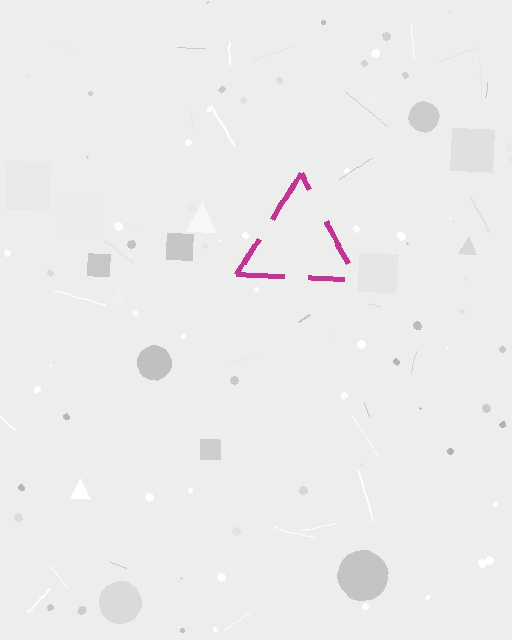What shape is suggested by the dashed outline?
The dashed outline suggests a triangle.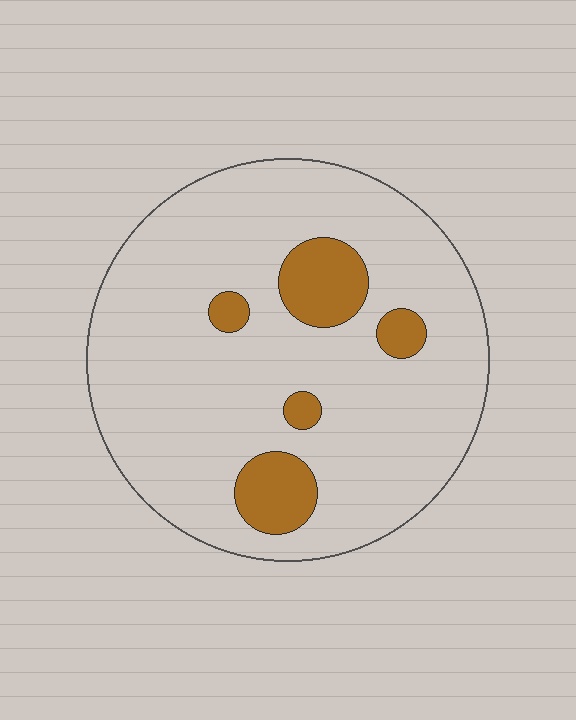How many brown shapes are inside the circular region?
5.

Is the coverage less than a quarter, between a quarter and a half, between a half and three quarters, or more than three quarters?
Less than a quarter.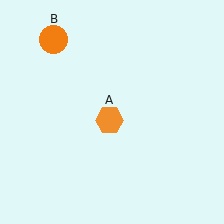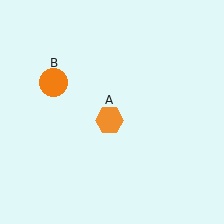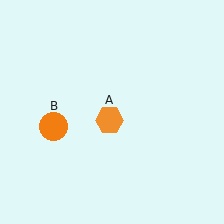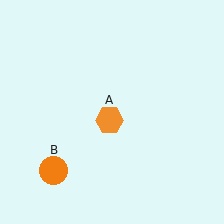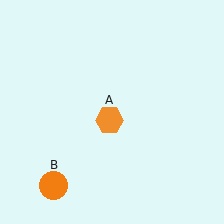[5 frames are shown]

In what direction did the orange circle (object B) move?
The orange circle (object B) moved down.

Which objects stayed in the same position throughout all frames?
Orange hexagon (object A) remained stationary.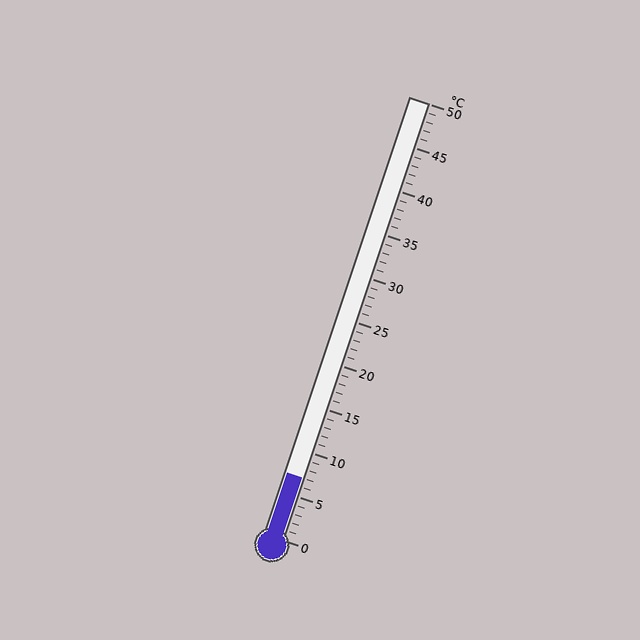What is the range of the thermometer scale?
The thermometer scale ranges from 0°C to 50°C.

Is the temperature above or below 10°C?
The temperature is below 10°C.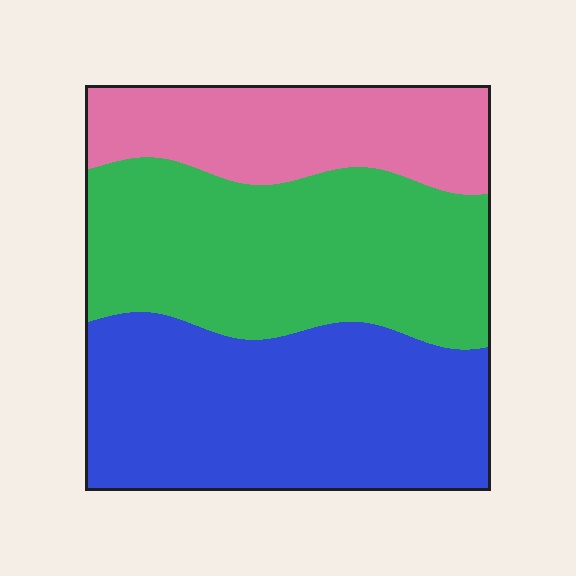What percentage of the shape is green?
Green covers about 40% of the shape.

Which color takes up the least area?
Pink, at roughly 20%.